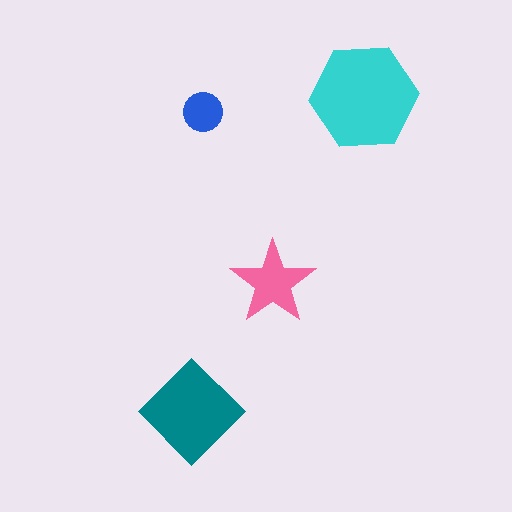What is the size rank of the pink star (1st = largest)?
3rd.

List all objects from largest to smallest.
The cyan hexagon, the teal diamond, the pink star, the blue circle.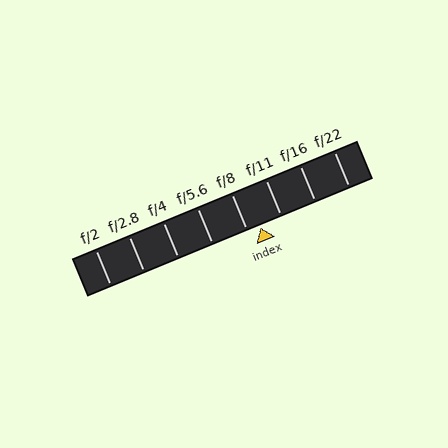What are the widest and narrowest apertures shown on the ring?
The widest aperture shown is f/2 and the narrowest is f/22.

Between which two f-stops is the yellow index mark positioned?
The index mark is between f/8 and f/11.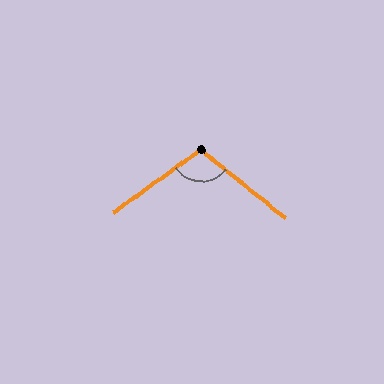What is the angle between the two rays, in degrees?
Approximately 105 degrees.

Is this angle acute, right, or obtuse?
It is obtuse.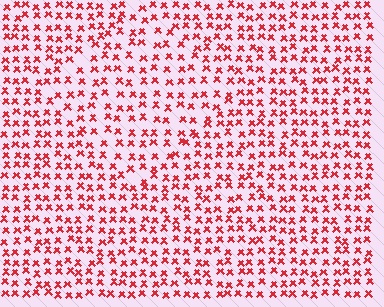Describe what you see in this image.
The image contains small red elements arranged at two different densities. A diamond-shaped region is visible where the elements are less densely packed than the surrounding area.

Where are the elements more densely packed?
The elements are more densely packed outside the diamond boundary.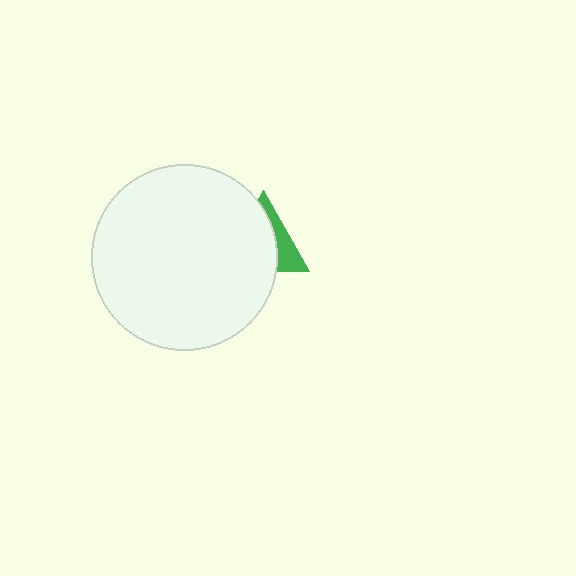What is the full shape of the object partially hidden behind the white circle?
The partially hidden object is a green triangle.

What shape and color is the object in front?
The object in front is a white circle.